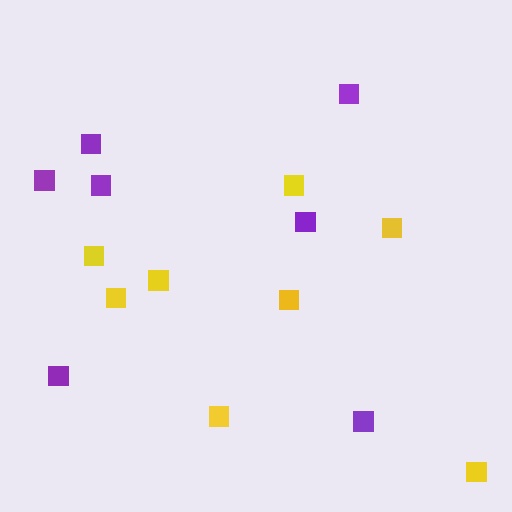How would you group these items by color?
There are 2 groups: one group of purple squares (7) and one group of yellow squares (8).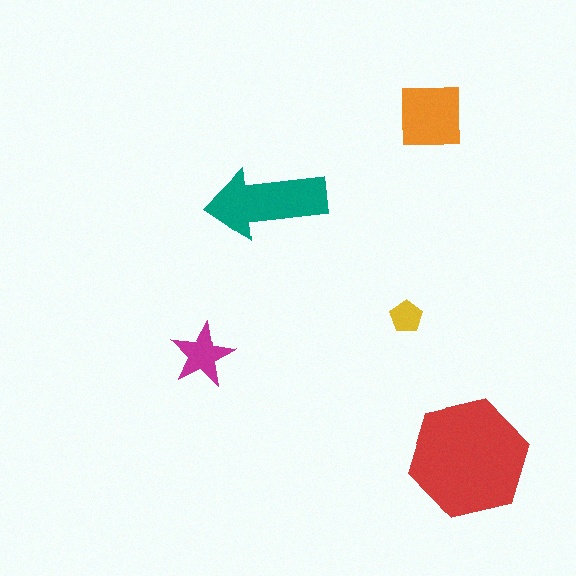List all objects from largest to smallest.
The red hexagon, the teal arrow, the orange square, the magenta star, the yellow pentagon.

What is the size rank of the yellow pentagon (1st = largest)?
5th.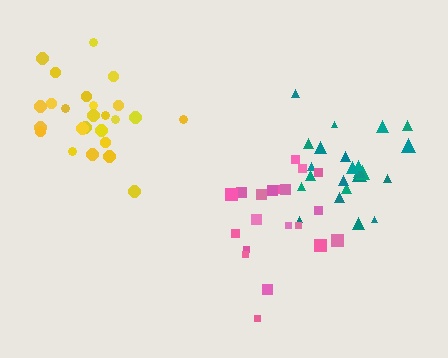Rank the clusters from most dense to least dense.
teal, yellow, pink.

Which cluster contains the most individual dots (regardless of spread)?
Yellow (25).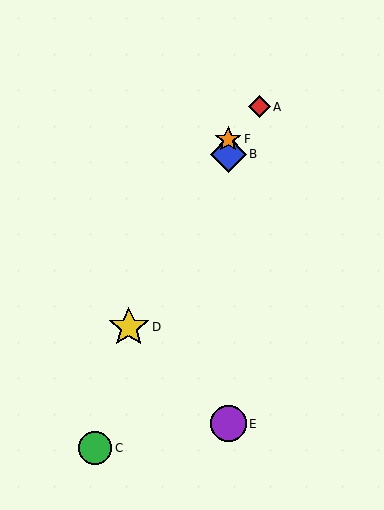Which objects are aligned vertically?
Objects B, E, F are aligned vertically.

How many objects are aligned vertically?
3 objects (B, E, F) are aligned vertically.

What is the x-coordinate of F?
Object F is at x≈228.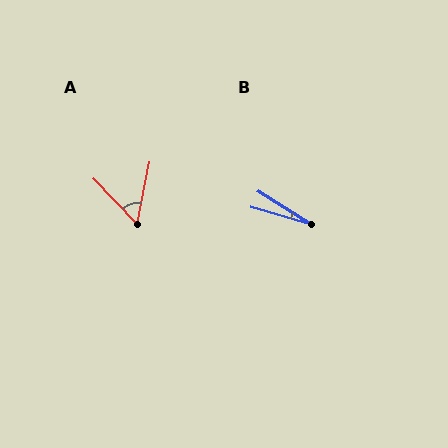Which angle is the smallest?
B, at approximately 16 degrees.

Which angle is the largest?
A, at approximately 55 degrees.